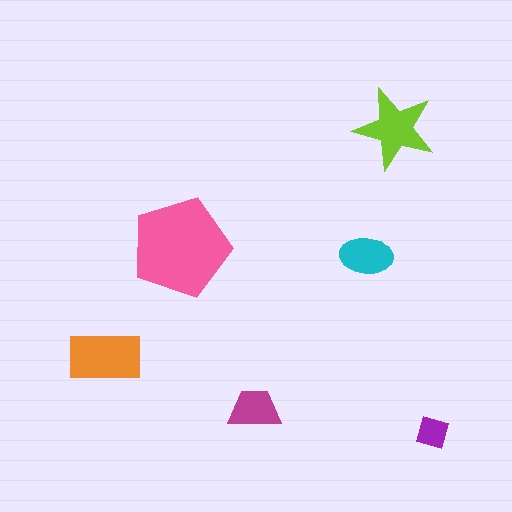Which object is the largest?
The pink pentagon.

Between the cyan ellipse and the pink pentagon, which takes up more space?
The pink pentagon.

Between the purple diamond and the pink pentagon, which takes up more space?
The pink pentagon.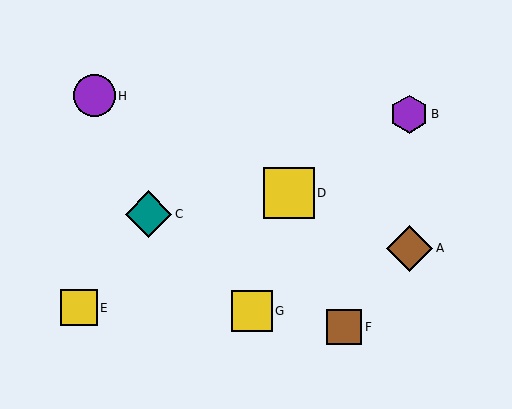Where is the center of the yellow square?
The center of the yellow square is at (79, 308).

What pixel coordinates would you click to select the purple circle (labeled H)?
Click at (94, 96) to select the purple circle H.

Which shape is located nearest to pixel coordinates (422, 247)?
The brown diamond (labeled A) at (410, 248) is nearest to that location.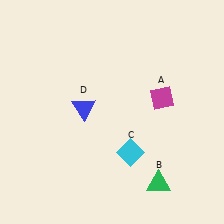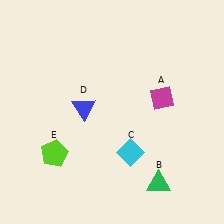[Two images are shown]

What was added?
A lime pentagon (E) was added in Image 2.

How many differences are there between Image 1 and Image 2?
There is 1 difference between the two images.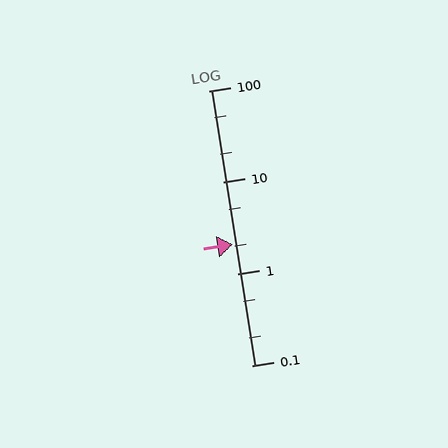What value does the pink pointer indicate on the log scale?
The pointer indicates approximately 2.1.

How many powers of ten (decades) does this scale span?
The scale spans 3 decades, from 0.1 to 100.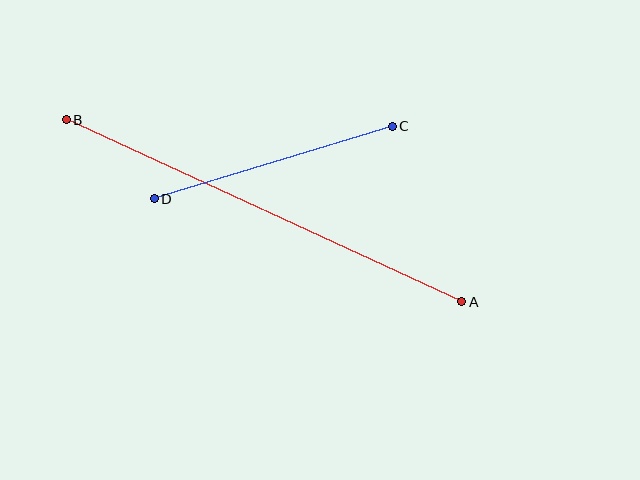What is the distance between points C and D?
The distance is approximately 249 pixels.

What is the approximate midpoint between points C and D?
The midpoint is at approximately (273, 162) pixels.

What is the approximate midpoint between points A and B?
The midpoint is at approximately (264, 211) pixels.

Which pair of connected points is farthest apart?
Points A and B are farthest apart.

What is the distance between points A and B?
The distance is approximately 436 pixels.